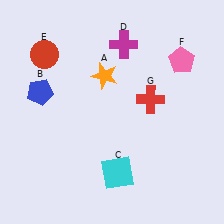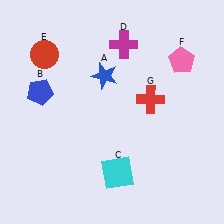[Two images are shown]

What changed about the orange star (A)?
In Image 1, A is orange. In Image 2, it changed to blue.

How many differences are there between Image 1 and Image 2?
There is 1 difference between the two images.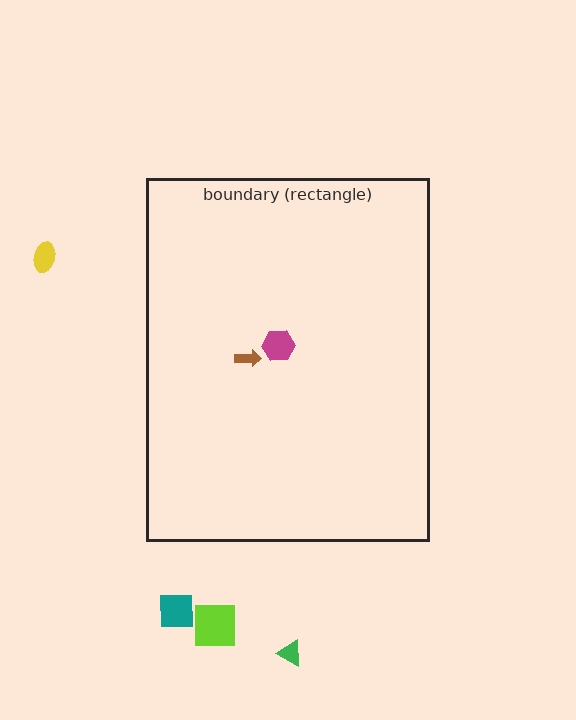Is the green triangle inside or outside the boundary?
Outside.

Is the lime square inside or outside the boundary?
Outside.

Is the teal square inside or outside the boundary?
Outside.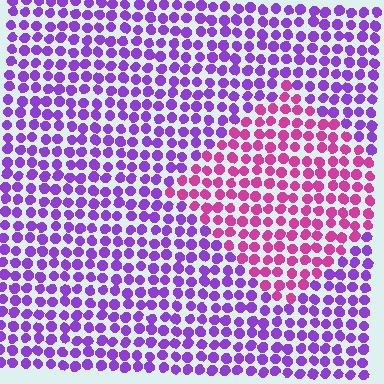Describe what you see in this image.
The image is filled with small purple elements in a uniform arrangement. A diamond-shaped region is visible where the elements are tinted to a slightly different hue, forming a subtle color boundary.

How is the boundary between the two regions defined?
The boundary is defined purely by a slight shift in hue (about 48 degrees). Spacing, size, and orientation are identical on both sides.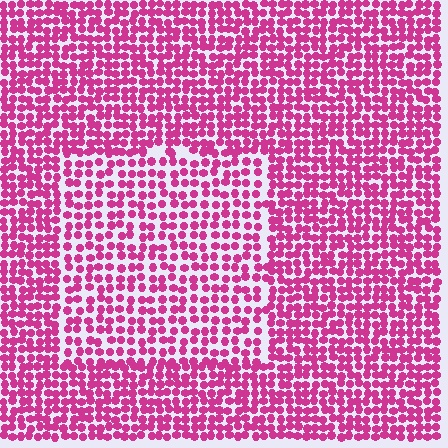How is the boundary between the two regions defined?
The boundary is defined by a change in element density (approximately 1.5x ratio). All elements are the same color, size, and shape.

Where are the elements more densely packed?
The elements are more densely packed outside the rectangle boundary.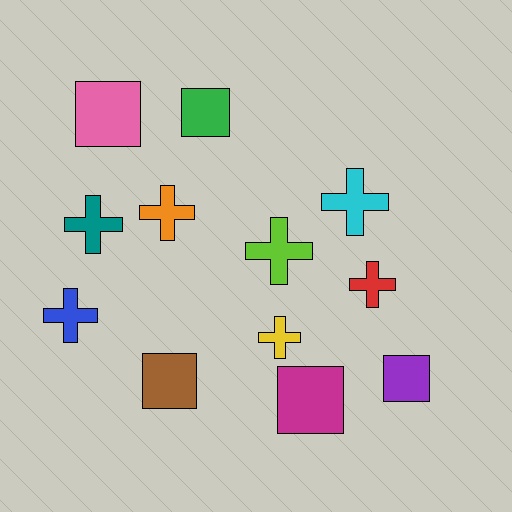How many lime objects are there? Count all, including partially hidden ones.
There is 1 lime object.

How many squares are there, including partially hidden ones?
There are 5 squares.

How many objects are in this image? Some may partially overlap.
There are 12 objects.